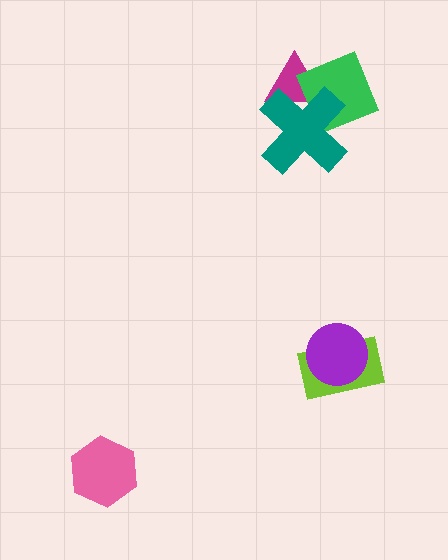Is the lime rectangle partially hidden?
Yes, it is partially covered by another shape.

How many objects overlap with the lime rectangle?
1 object overlaps with the lime rectangle.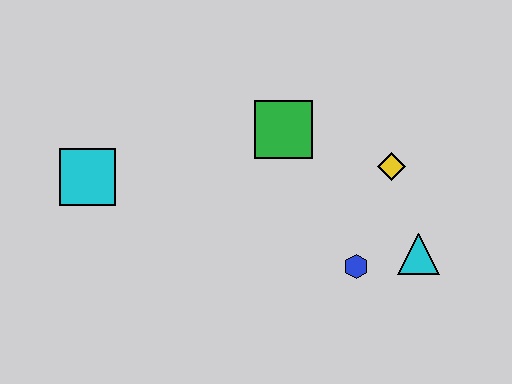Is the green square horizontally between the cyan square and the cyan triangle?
Yes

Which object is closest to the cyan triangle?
The blue hexagon is closest to the cyan triangle.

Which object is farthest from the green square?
The cyan square is farthest from the green square.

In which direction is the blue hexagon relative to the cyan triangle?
The blue hexagon is to the left of the cyan triangle.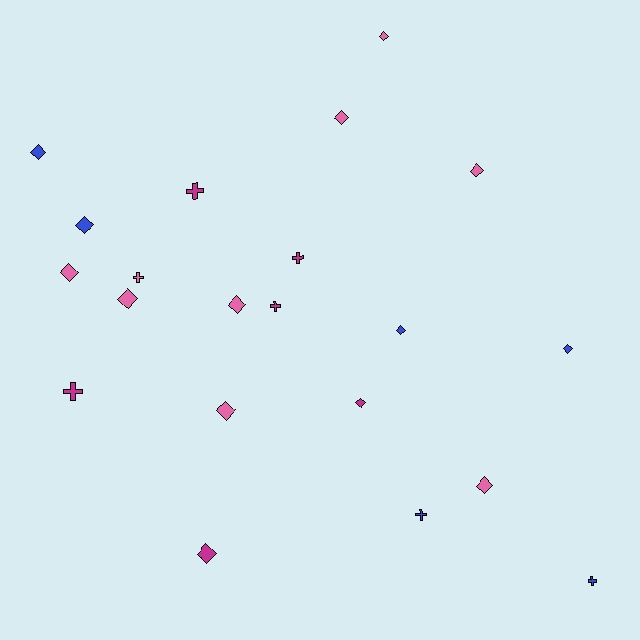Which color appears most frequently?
Pink, with 9 objects.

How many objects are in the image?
There are 21 objects.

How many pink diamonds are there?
There are 8 pink diamonds.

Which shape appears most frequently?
Diamond, with 14 objects.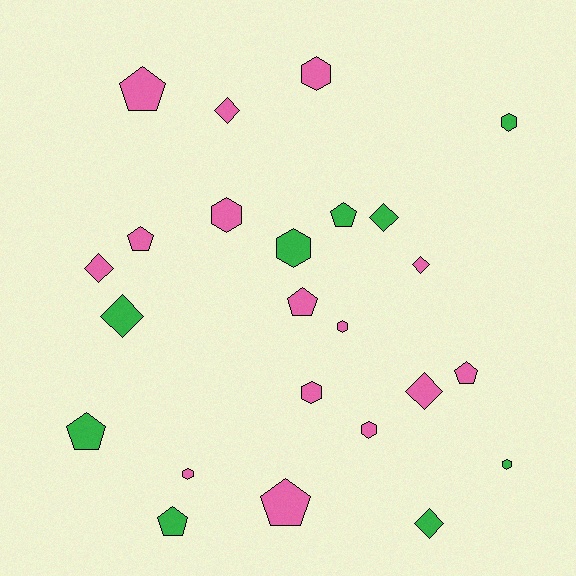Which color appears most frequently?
Pink, with 15 objects.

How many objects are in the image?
There are 24 objects.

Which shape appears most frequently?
Hexagon, with 9 objects.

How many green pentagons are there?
There are 3 green pentagons.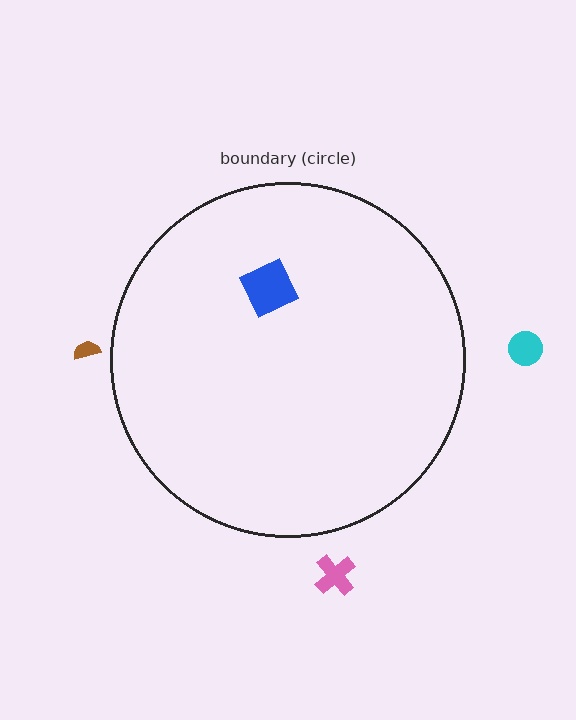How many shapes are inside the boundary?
1 inside, 3 outside.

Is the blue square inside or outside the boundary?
Inside.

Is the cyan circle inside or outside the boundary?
Outside.